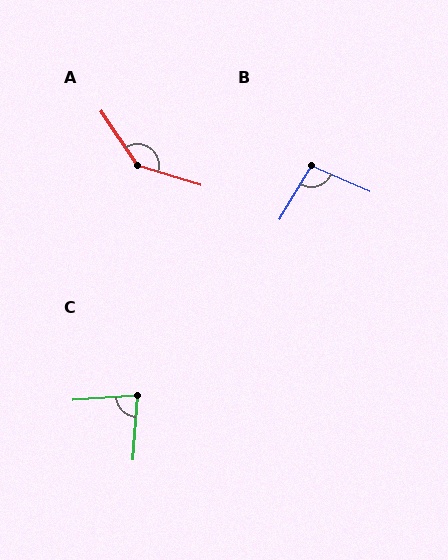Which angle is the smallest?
C, at approximately 82 degrees.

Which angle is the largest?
A, at approximately 141 degrees.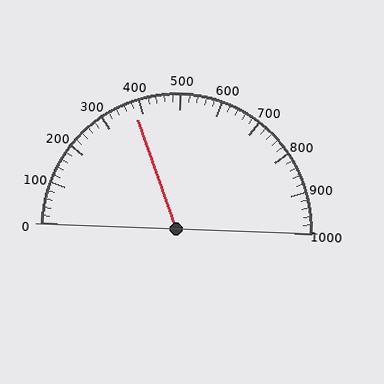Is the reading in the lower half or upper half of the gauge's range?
The reading is in the lower half of the range (0 to 1000).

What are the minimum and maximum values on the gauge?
The gauge ranges from 0 to 1000.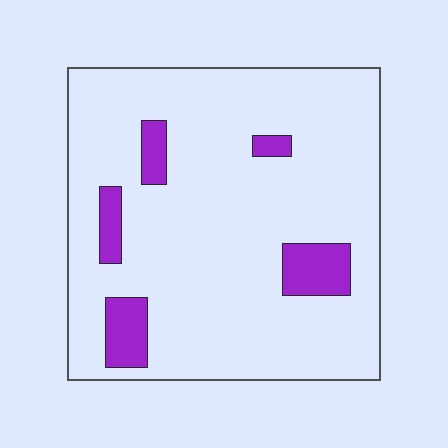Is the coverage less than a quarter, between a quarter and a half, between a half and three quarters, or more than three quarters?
Less than a quarter.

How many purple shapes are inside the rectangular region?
5.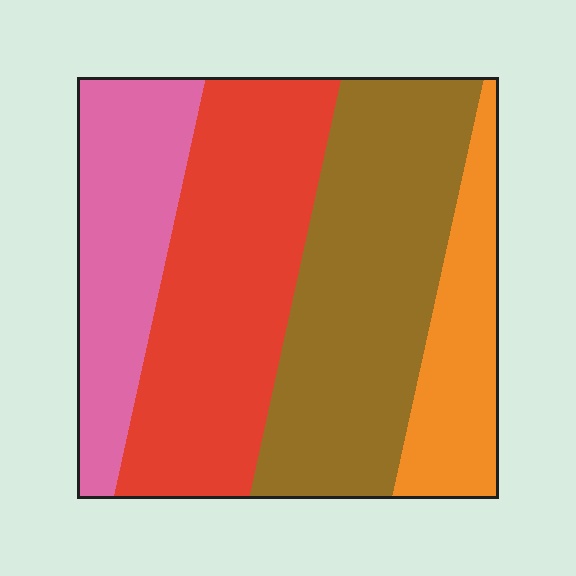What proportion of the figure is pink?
Pink takes up about one fifth (1/5) of the figure.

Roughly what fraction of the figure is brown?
Brown covers roughly 35% of the figure.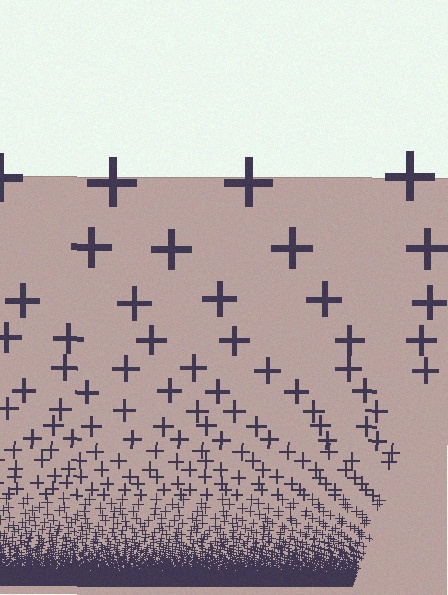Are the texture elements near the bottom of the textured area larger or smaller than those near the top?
Smaller. The gradient is inverted — elements near the bottom are smaller and denser.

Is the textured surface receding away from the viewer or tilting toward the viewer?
The surface appears to tilt toward the viewer. Texture elements get larger and sparser toward the top.